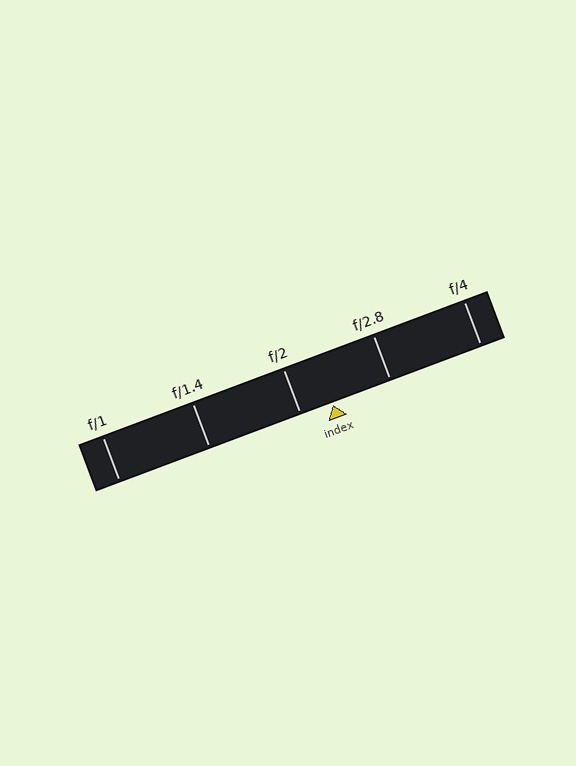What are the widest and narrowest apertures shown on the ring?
The widest aperture shown is f/1 and the narrowest is f/4.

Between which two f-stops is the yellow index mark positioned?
The index mark is between f/2 and f/2.8.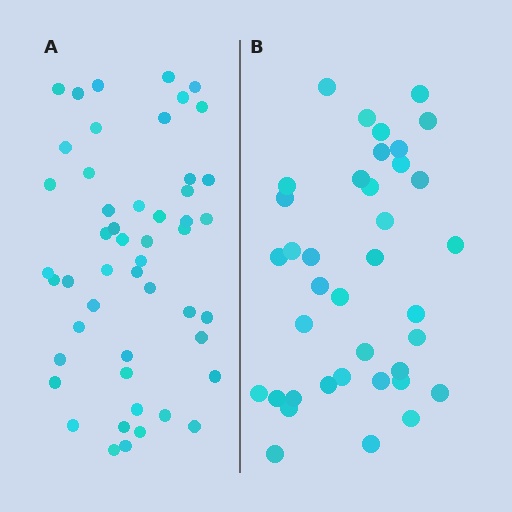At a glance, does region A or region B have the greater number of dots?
Region A (the left region) has more dots.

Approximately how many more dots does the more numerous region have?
Region A has roughly 12 or so more dots than region B.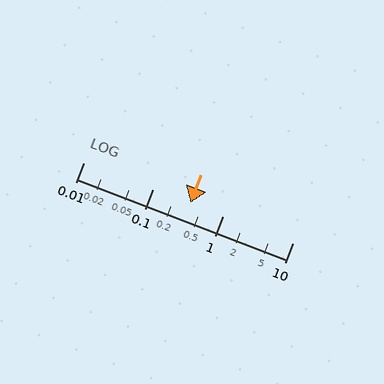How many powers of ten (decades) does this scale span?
The scale spans 3 decades, from 0.01 to 10.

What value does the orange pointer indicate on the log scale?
The pointer indicates approximately 0.34.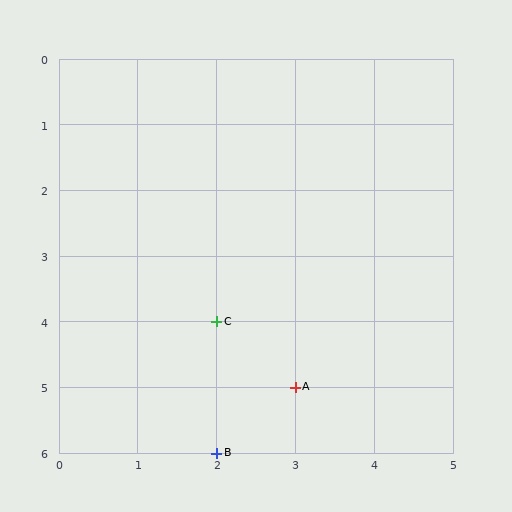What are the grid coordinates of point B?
Point B is at grid coordinates (2, 6).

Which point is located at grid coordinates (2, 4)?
Point C is at (2, 4).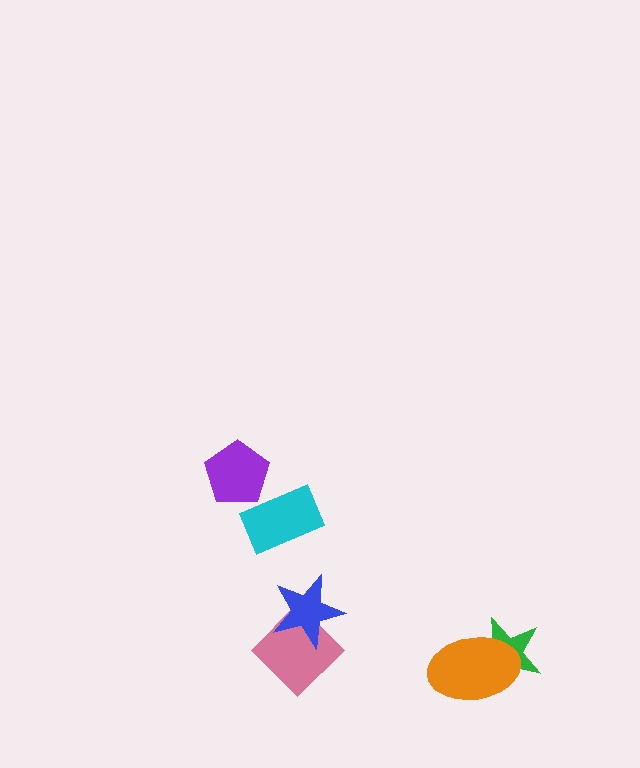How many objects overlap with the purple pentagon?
0 objects overlap with the purple pentagon.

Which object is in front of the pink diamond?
The blue star is in front of the pink diamond.